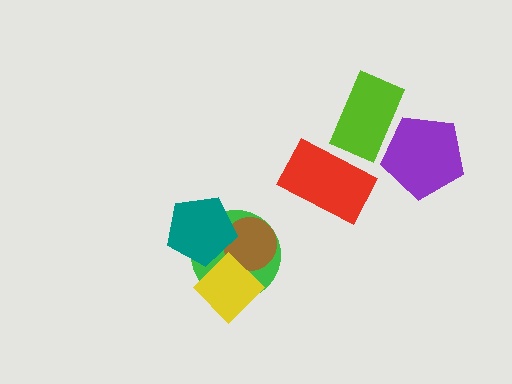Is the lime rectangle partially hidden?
Yes, it is partially covered by another shape.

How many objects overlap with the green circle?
3 objects overlap with the green circle.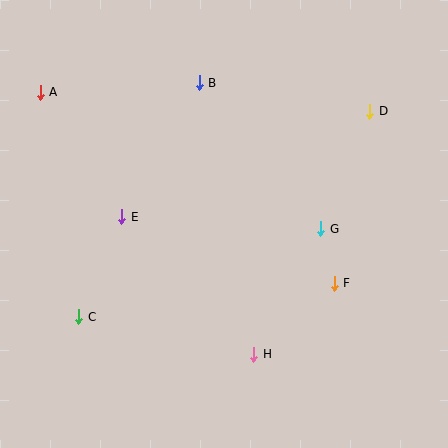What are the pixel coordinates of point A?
Point A is at (40, 92).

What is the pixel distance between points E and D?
The distance between E and D is 269 pixels.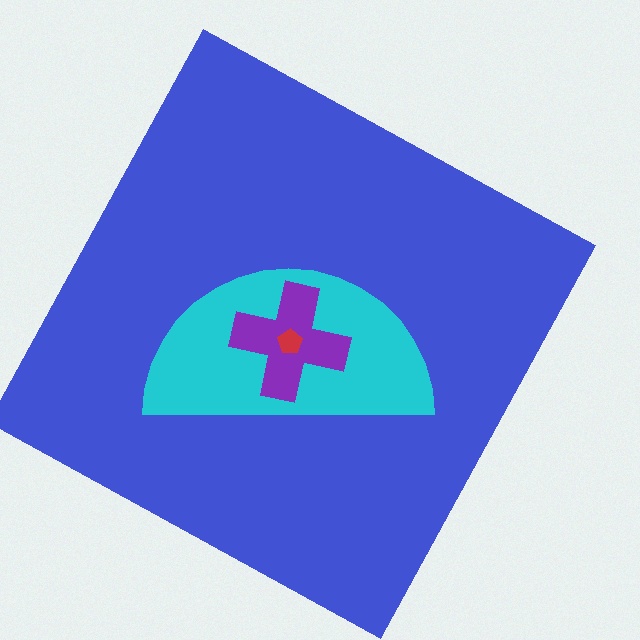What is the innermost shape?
The red pentagon.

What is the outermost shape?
The blue square.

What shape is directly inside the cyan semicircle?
The purple cross.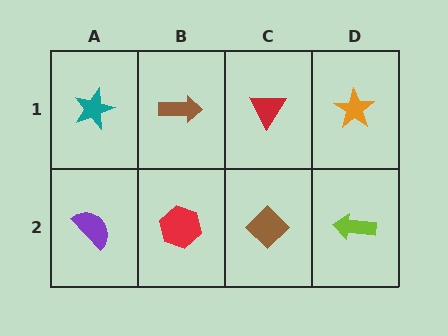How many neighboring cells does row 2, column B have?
3.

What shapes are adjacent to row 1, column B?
A red hexagon (row 2, column B), a teal star (row 1, column A), a red triangle (row 1, column C).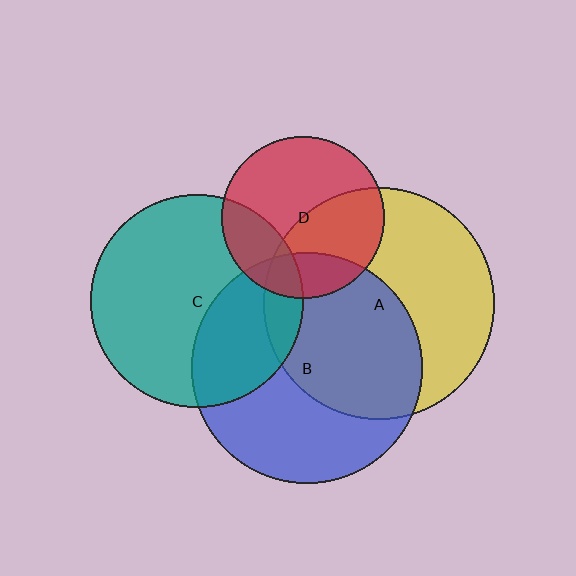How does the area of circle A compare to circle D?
Approximately 2.0 times.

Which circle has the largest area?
Circle A (yellow).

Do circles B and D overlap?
Yes.